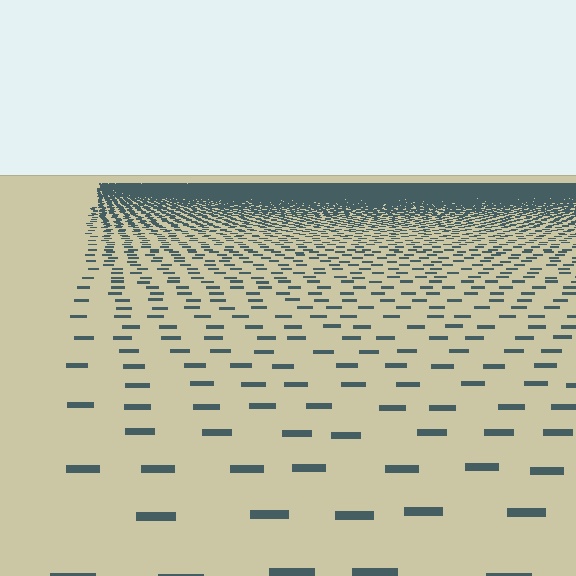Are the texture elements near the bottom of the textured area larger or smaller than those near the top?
Larger. Near the bottom, elements are closer to the viewer and appear at a bigger on-screen size.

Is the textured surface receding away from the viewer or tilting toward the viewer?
The surface is receding away from the viewer. Texture elements get smaller and denser toward the top.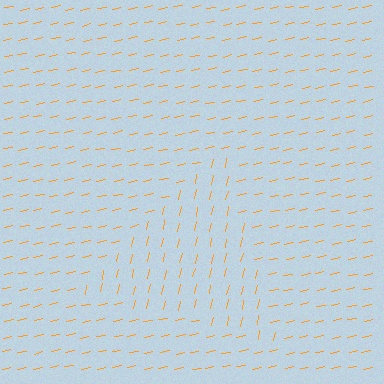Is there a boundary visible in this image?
Yes, there is a texture boundary formed by a change in line orientation.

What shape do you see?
I see a triangle.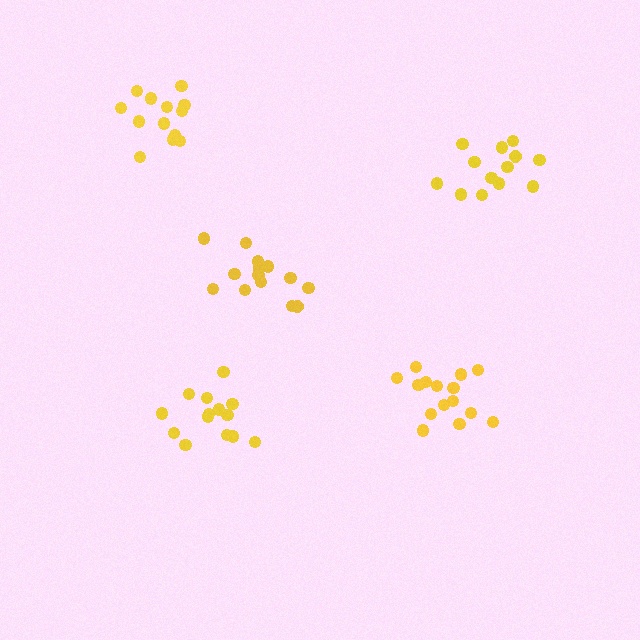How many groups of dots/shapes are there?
There are 5 groups.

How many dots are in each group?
Group 1: 13 dots, Group 2: 13 dots, Group 3: 15 dots, Group 4: 14 dots, Group 5: 14 dots (69 total).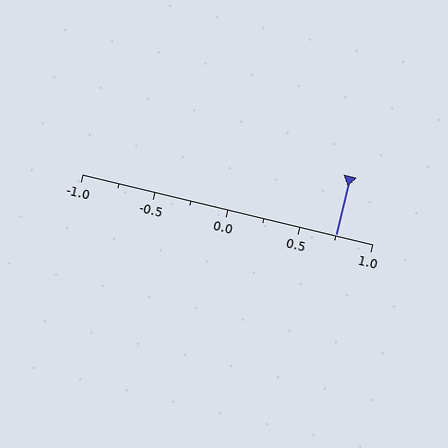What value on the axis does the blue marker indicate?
The marker indicates approximately 0.75.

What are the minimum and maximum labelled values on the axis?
The axis runs from -1.0 to 1.0.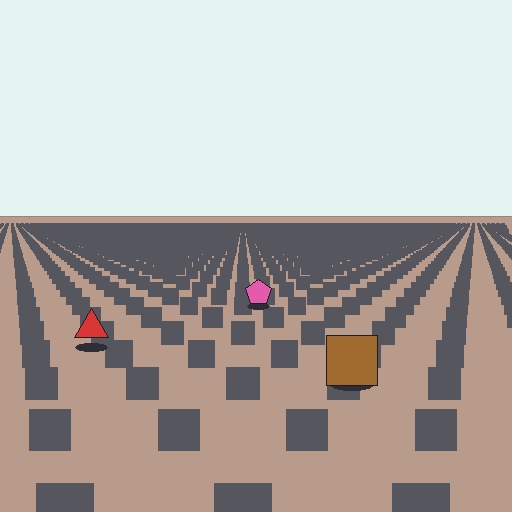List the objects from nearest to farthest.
From nearest to farthest: the brown square, the red triangle, the pink pentagon.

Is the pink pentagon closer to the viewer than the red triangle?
No. The red triangle is closer — you can tell from the texture gradient: the ground texture is coarser near it.